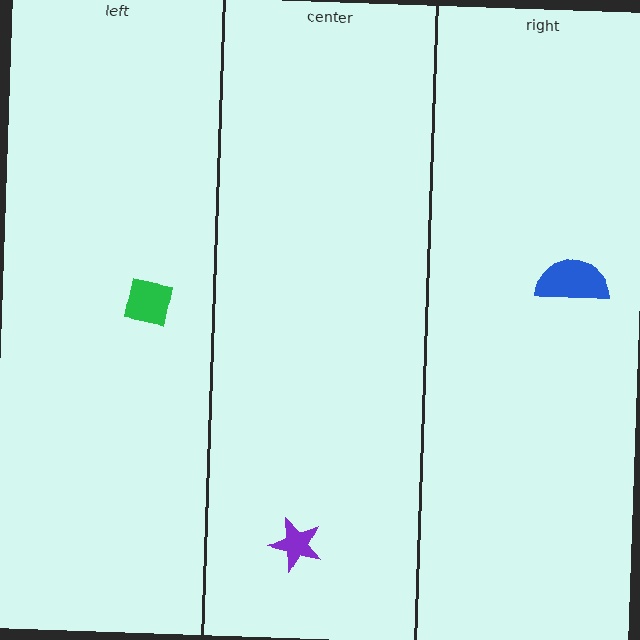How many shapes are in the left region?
1.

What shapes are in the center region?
The purple star.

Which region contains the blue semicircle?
The right region.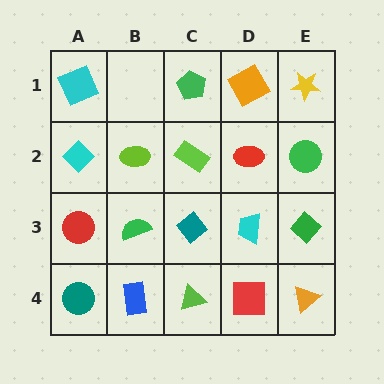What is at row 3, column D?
A cyan trapezoid.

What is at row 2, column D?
A red ellipse.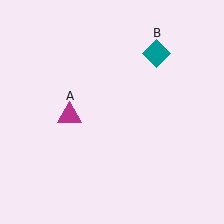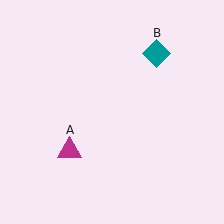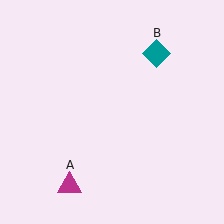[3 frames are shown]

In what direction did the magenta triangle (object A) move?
The magenta triangle (object A) moved down.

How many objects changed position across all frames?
1 object changed position: magenta triangle (object A).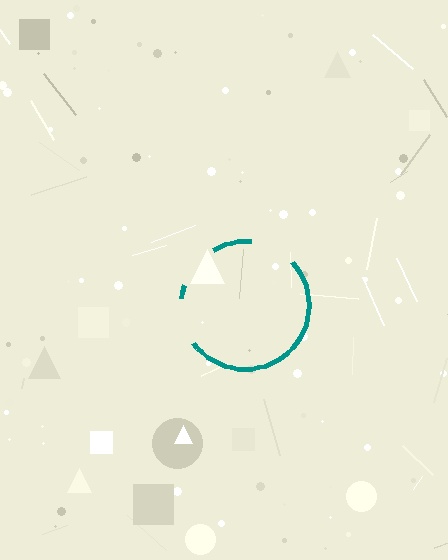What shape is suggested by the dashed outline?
The dashed outline suggests a circle.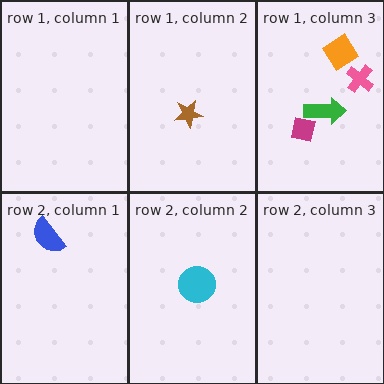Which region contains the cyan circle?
The row 2, column 2 region.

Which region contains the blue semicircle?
The row 2, column 1 region.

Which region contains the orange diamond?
The row 1, column 3 region.